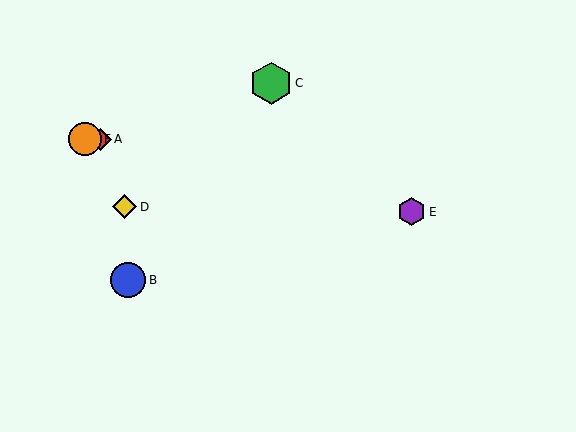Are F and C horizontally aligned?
No, F is at y≈139 and C is at y≈83.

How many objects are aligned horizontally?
2 objects (A, F) are aligned horizontally.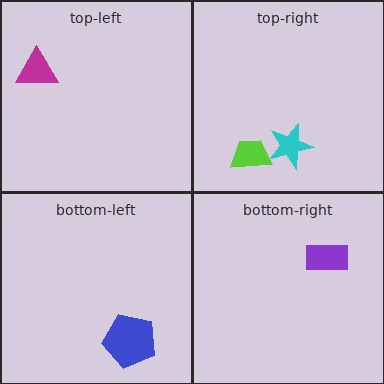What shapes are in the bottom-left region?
The blue pentagon.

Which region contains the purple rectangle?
The bottom-right region.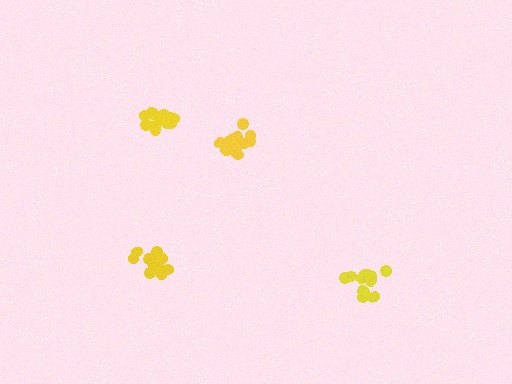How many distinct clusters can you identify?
There are 4 distinct clusters.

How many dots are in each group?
Group 1: 14 dots, Group 2: 14 dots, Group 3: 13 dots, Group 4: 14 dots (55 total).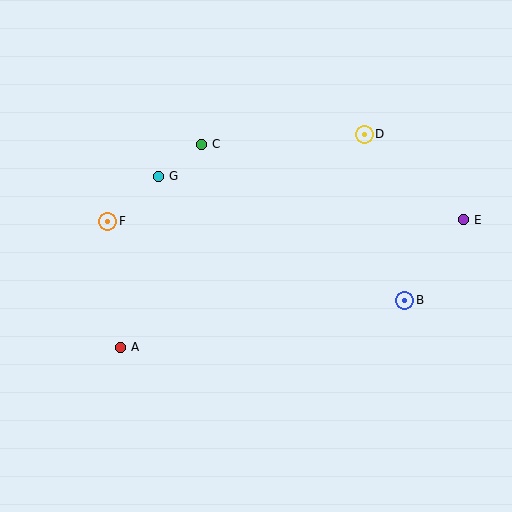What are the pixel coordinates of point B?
Point B is at (405, 300).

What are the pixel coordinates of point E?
Point E is at (463, 220).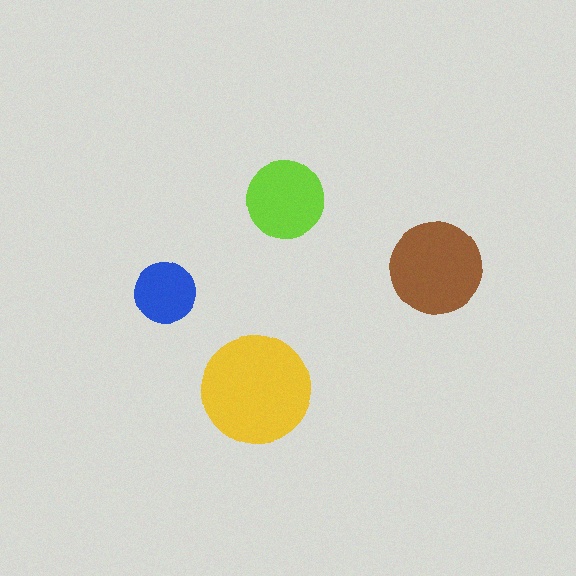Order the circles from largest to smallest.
the yellow one, the brown one, the lime one, the blue one.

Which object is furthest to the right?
The brown circle is rightmost.